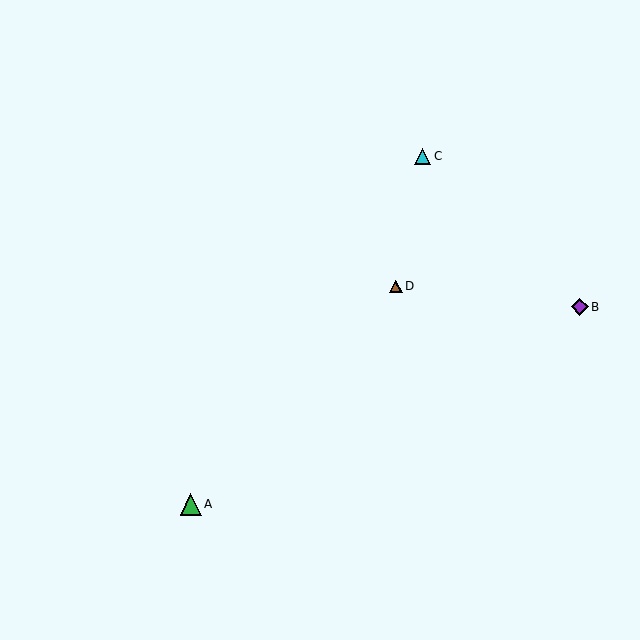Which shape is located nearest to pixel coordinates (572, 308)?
The purple diamond (labeled B) at (580, 307) is nearest to that location.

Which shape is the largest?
The green triangle (labeled A) is the largest.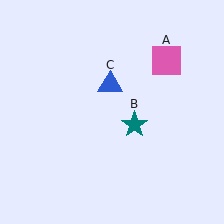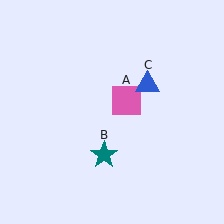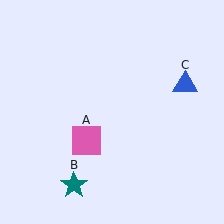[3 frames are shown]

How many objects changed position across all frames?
3 objects changed position: pink square (object A), teal star (object B), blue triangle (object C).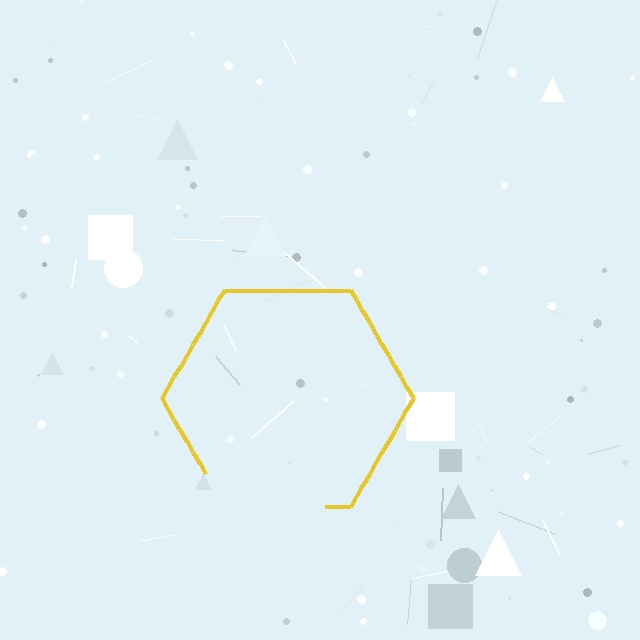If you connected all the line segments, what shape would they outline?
They would outline a hexagon.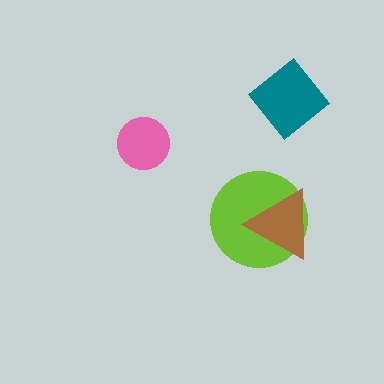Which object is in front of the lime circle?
The brown triangle is in front of the lime circle.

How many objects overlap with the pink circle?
0 objects overlap with the pink circle.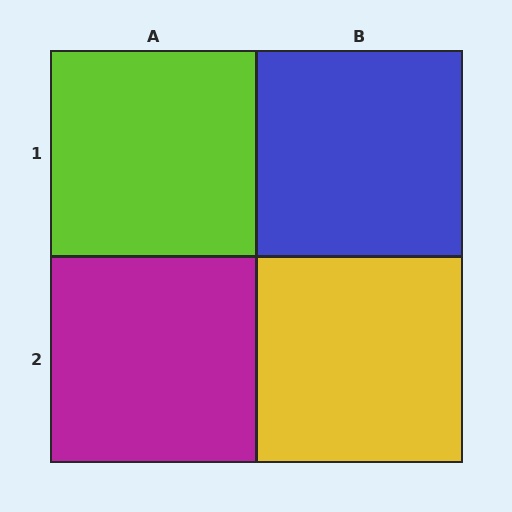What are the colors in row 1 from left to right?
Lime, blue.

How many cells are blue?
1 cell is blue.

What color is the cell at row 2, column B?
Yellow.